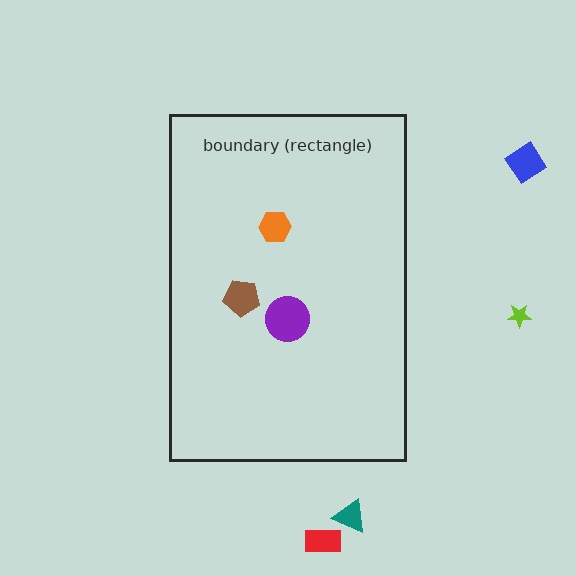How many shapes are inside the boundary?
3 inside, 4 outside.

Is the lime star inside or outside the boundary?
Outside.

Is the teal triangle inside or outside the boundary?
Outside.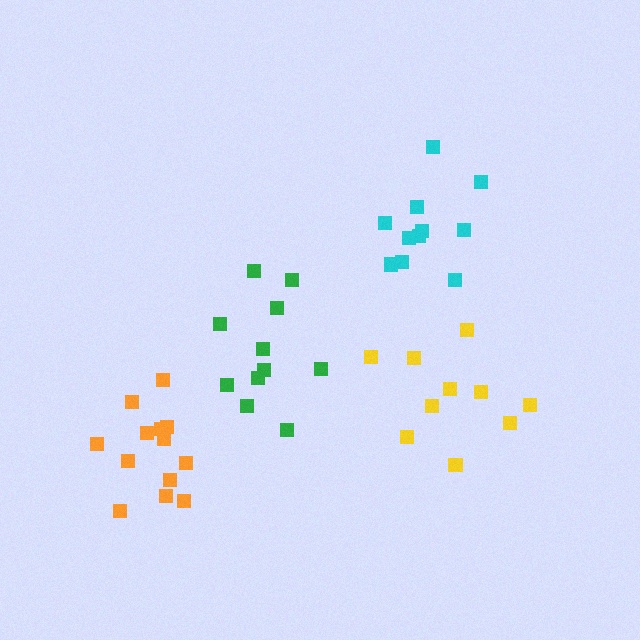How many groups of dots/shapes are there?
There are 4 groups.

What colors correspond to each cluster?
The clusters are colored: orange, cyan, yellow, green.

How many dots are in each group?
Group 1: 13 dots, Group 2: 11 dots, Group 3: 10 dots, Group 4: 11 dots (45 total).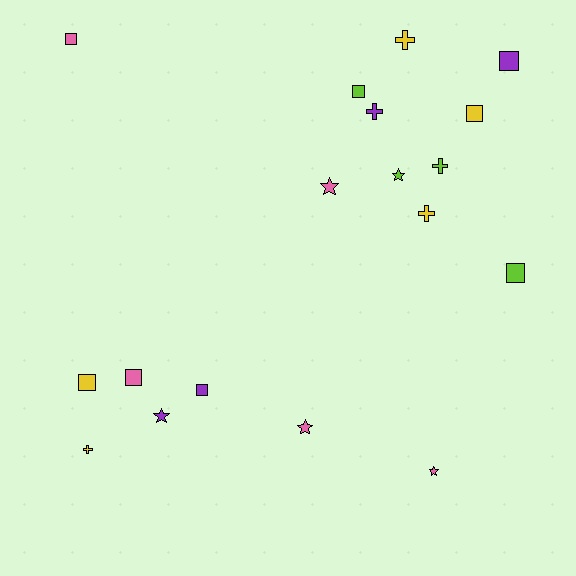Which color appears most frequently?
Pink, with 5 objects.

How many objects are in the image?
There are 18 objects.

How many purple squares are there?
There are 2 purple squares.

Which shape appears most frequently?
Square, with 8 objects.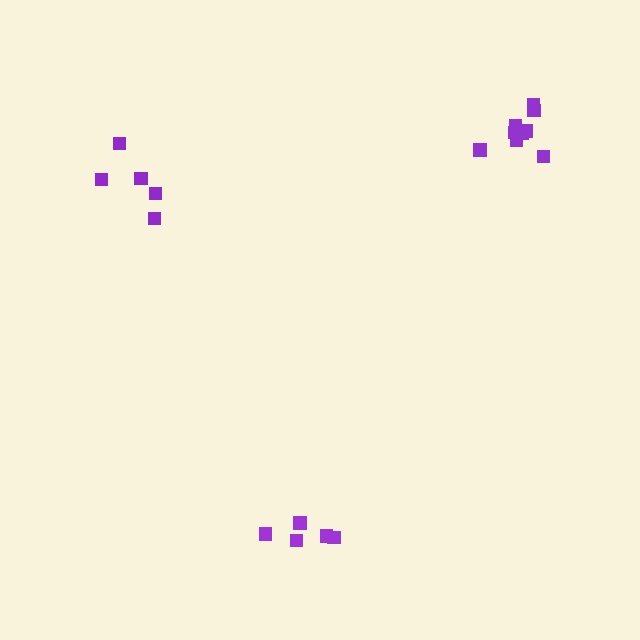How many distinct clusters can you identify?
There are 3 distinct clusters.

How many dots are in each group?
Group 1: 5 dots, Group 2: 10 dots, Group 3: 5 dots (20 total).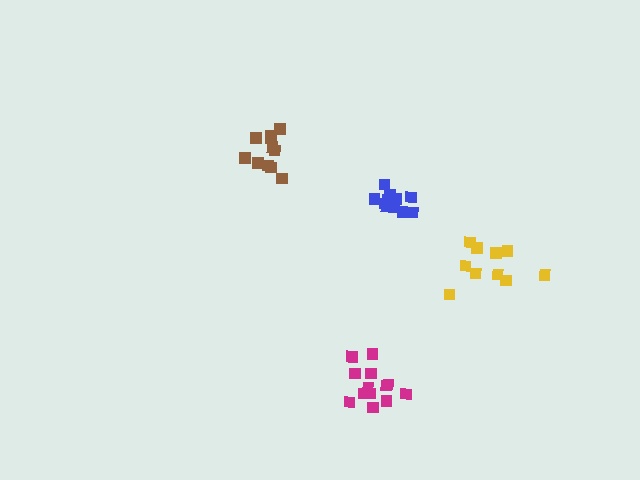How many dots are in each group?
Group 1: 13 dots, Group 2: 11 dots, Group 3: 12 dots, Group 4: 10 dots (46 total).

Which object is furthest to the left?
The brown cluster is leftmost.